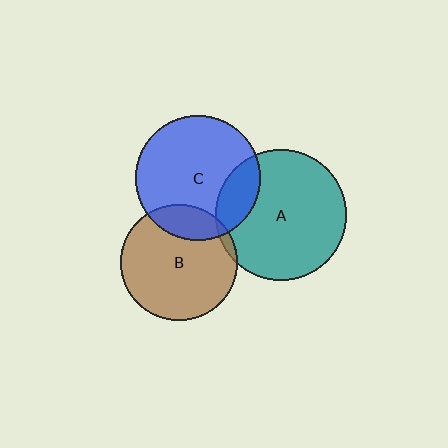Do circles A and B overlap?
Yes.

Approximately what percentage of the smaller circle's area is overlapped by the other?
Approximately 5%.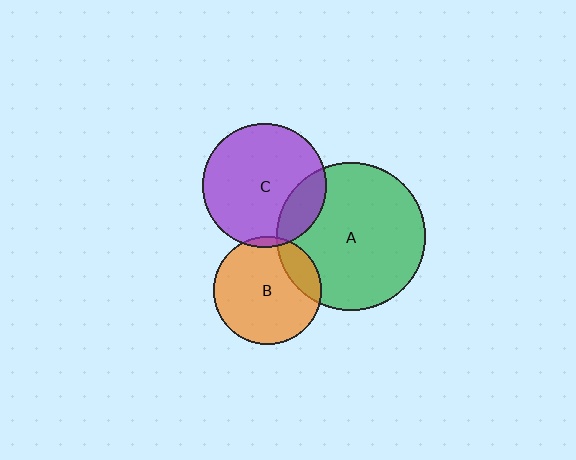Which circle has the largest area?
Circle A (green).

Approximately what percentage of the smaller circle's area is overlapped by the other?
Approximately 20%.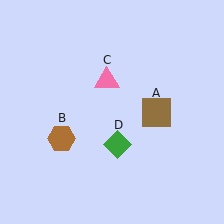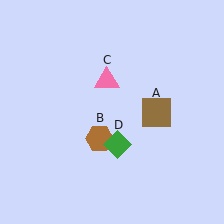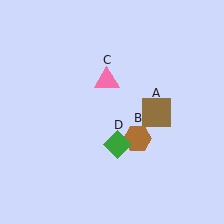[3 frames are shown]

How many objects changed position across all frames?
1 object changed position: brown hexagon (object B).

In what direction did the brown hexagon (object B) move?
The brown hexagon (object B) moved right.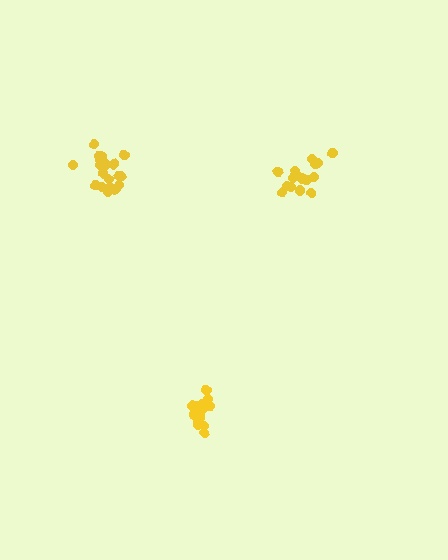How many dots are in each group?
Group 1: 20 dots, Group 2: 17 dots, Group 3: 16 dots (53 total).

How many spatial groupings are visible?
There are 3 spatial groupings.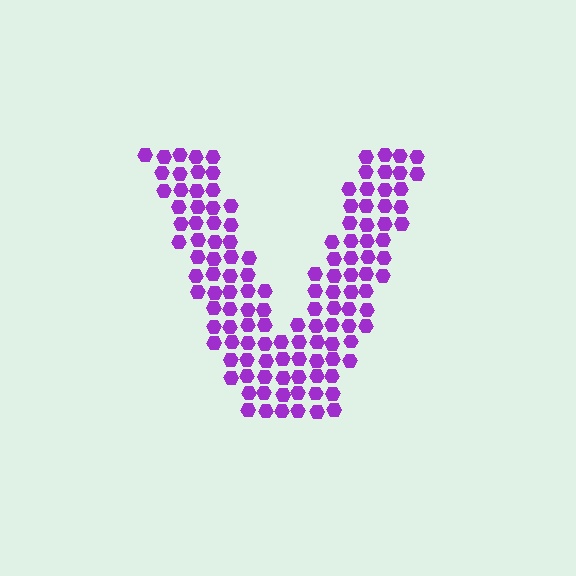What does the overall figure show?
The overall figure shows the letter V.